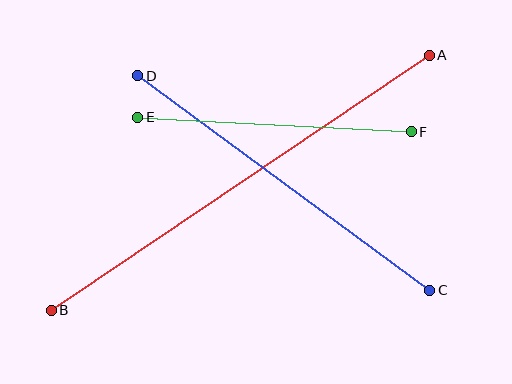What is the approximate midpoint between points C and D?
The midpoint is at approximately (284, 183) pixels.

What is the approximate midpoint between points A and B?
The midpoint is at approximately (240, 183) pixels.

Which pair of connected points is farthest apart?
Points A and B are farthest apart.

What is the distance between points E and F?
The distance is approximately 274 pixels.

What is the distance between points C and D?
The distance is approximately 362 pixels.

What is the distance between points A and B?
The distance is approximately 456 pixels.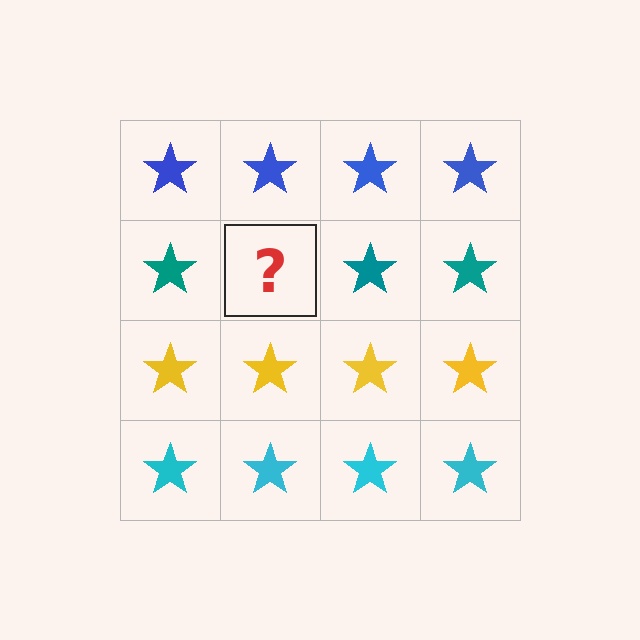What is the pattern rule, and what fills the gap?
The rule is that each row has a consistent color. The gap should be filled with a teal star.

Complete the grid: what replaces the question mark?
The question mark should be replaced with a teal star.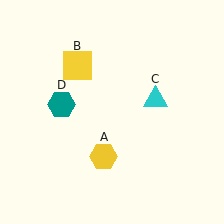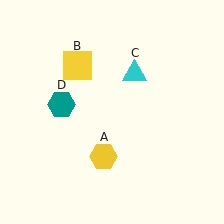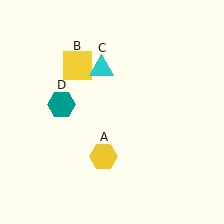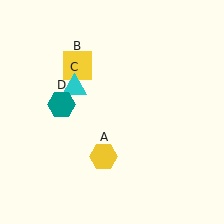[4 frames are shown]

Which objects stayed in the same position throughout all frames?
Yellow hexagon (object A) and yellow square (object B) and teal hexagon (object D) remained stationary.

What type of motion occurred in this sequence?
The cyan triangle (object C) rotated counterclockwise around the center of the scene.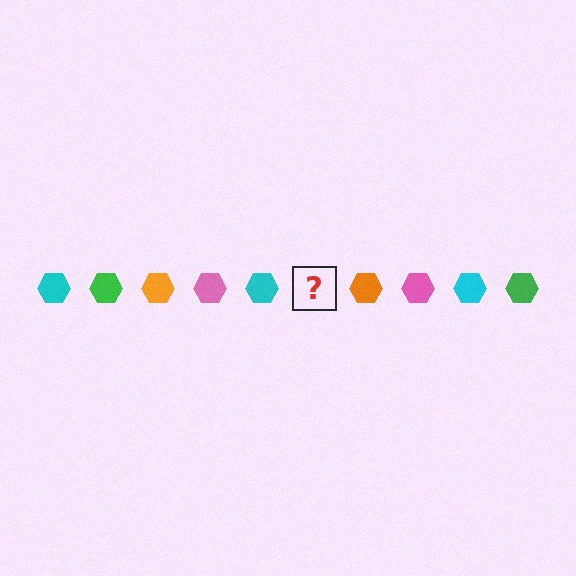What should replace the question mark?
The question mark should be replaced with a green hexagon.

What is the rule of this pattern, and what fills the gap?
The rule is that the pattern cycles through cyan, green, orange, pink hexagons. The gap should be filled with a green hexagon.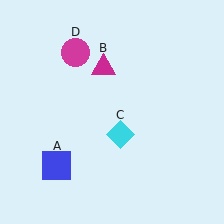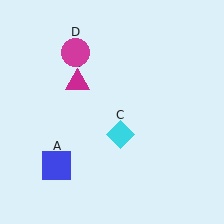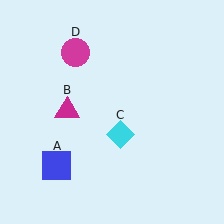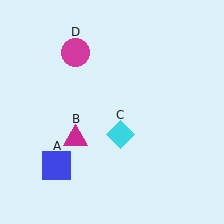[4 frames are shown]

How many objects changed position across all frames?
1 object changed position: magenta triangle (object B).